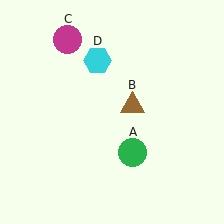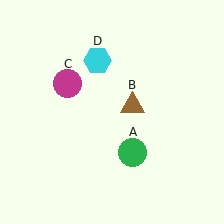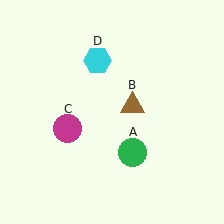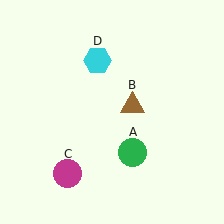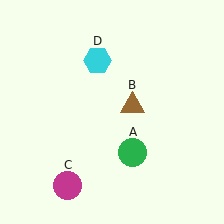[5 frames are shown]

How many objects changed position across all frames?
1 object changed position: magenta circle (object C).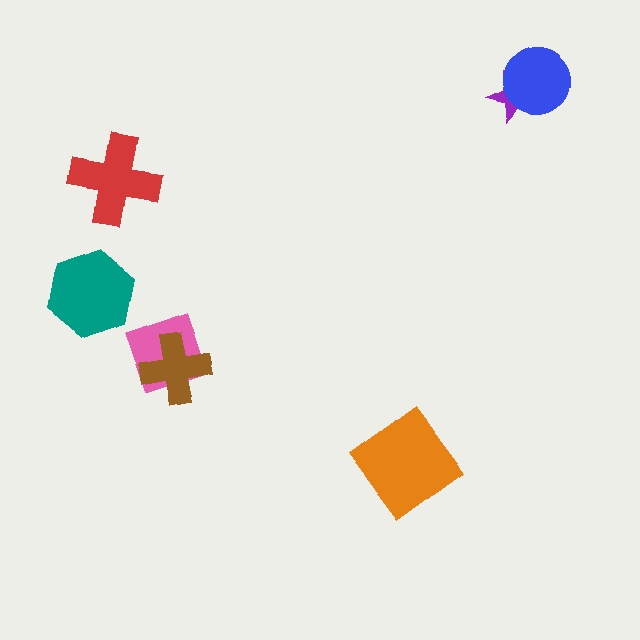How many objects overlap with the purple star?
1 object overlaps with the purple star.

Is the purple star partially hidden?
Yes, it is partially covered by another shape.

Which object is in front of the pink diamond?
The brown cross is in front of the pink diamond.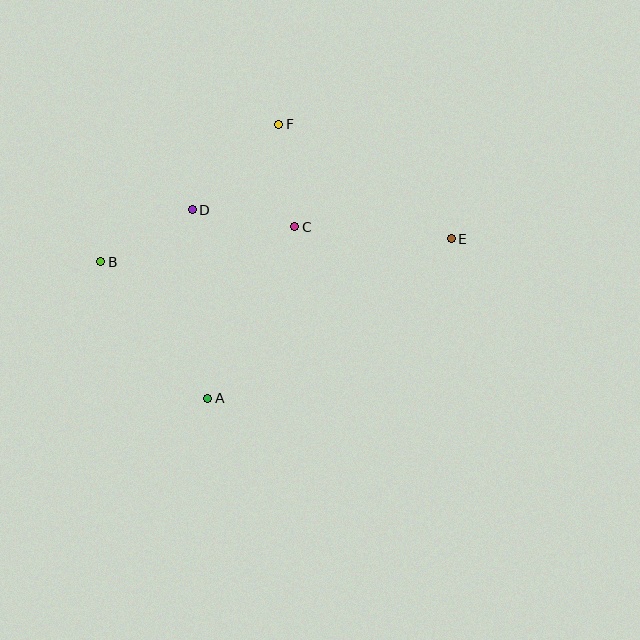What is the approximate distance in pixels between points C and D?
The distance between C and D is approximately 104 pixels.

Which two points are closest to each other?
Points C and F are closest to each other.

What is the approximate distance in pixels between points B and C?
The distance between B and C is approximately 197 pixels.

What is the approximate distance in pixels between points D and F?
The distance between D and F is approximately 122 pixels.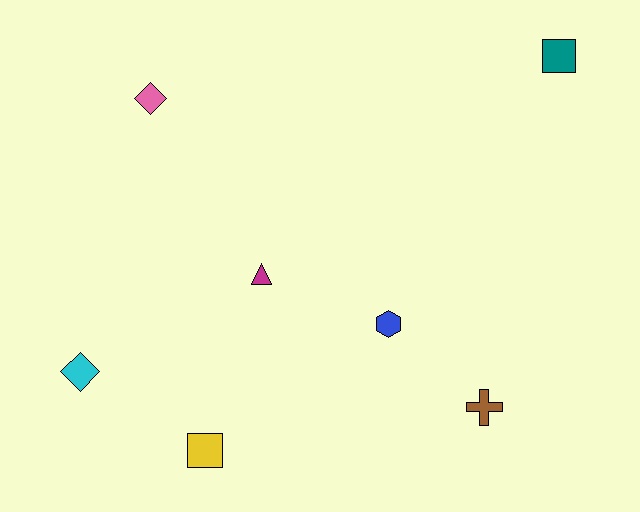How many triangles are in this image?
There is 1 triangle.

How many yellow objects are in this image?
There is 1 yellow object.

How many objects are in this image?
There are 7 objects.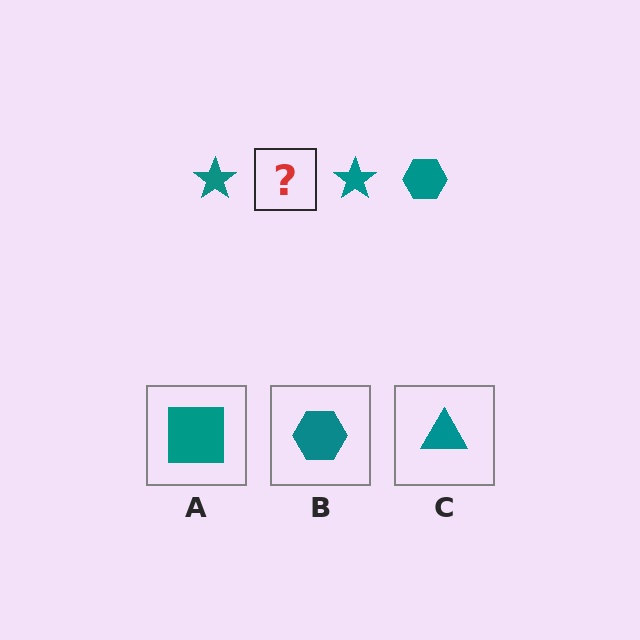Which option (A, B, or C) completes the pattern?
B.